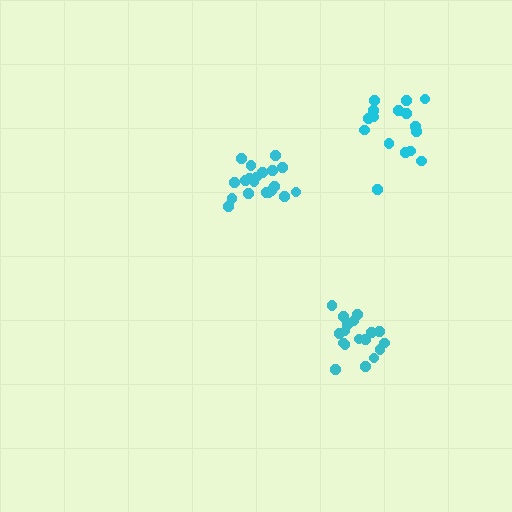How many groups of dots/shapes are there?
There are 3 groups.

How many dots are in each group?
Group 1: 16 dots, Group 2: 18 dots, Group 3: 20 dots (54 total).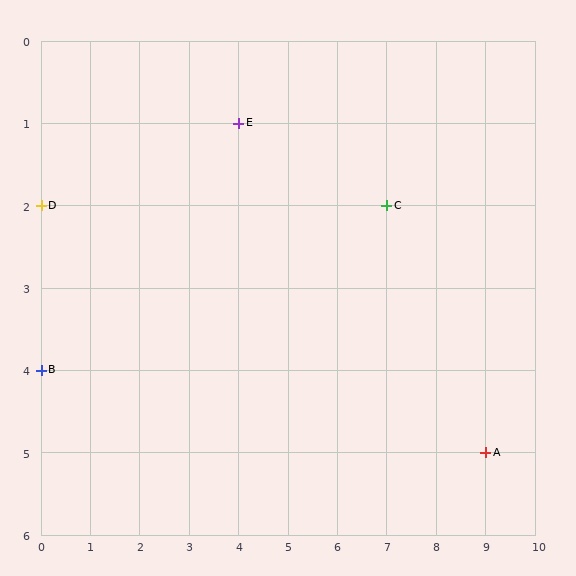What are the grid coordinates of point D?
Point D is at grid coordinates (0, 2).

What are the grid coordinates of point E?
Point E is at grid coordinates (4, 1).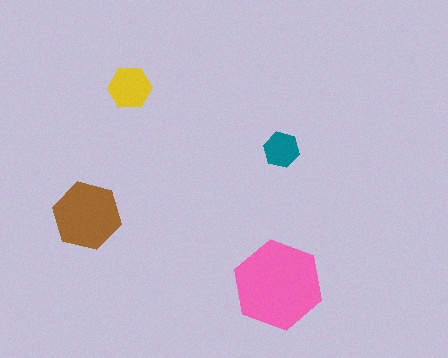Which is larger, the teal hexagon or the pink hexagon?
The pink one.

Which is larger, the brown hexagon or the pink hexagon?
The pink one.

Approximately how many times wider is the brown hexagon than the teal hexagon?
About 2 times wider.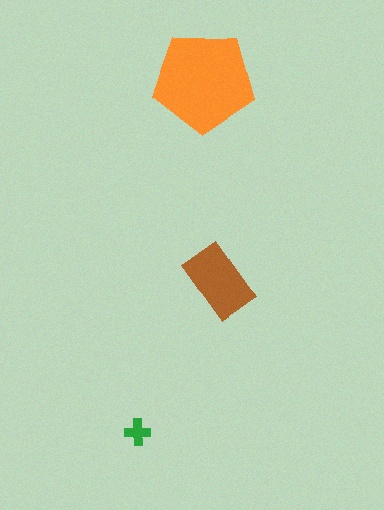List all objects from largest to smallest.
The orange pentagon, the brown rectangle, the green cross.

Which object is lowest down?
The green cross is bottommost.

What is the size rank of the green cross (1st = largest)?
3rd.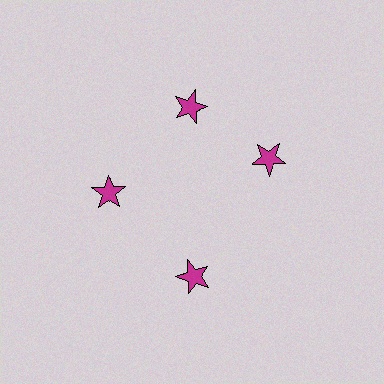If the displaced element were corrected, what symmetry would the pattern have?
It would have 4-fold rotational symmetry — the pattern would map onto itself every 90 degrees.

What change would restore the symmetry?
The symmetry would be restored by rotating it back into even spacing with its neighbors so that all 4 stars sit at equal angles and equal distance from the center.